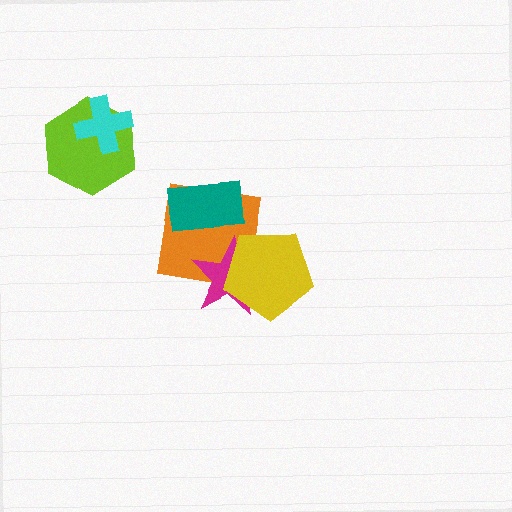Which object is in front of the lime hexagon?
The cyan cross is in front of the lime hexagon.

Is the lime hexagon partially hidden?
Yes, it is partially covered by another shape.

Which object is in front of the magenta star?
The yellow pentagon is in front of the magenta star.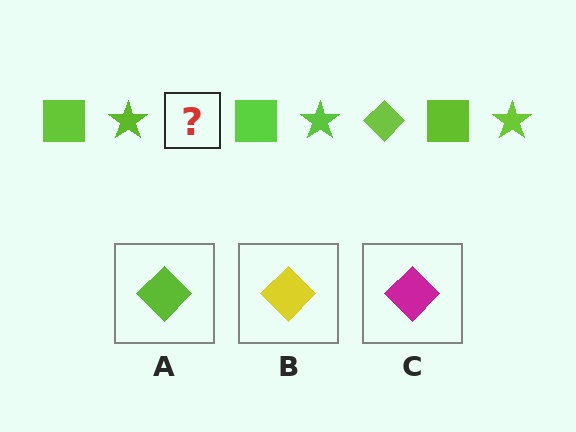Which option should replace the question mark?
Option A.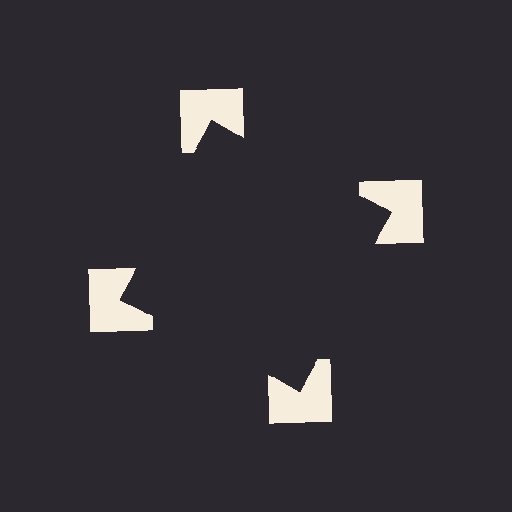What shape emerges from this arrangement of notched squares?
An illusory square — its edges are inferred from the aligned wedge cuts in the notched squares, not physically drawn.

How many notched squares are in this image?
There are 4 — one at each vertex of the illusory square.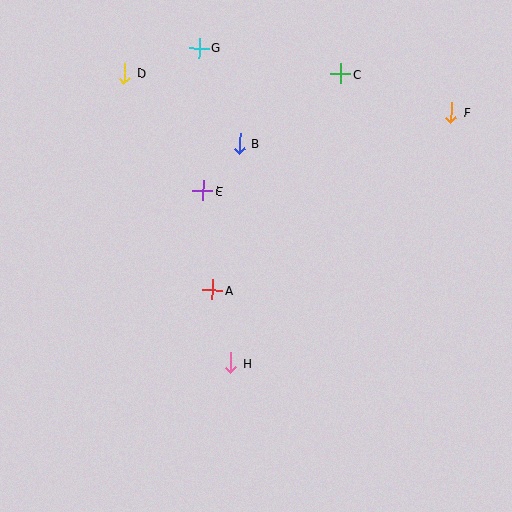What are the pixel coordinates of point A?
Point A is at (213, 290).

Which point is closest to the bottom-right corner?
Point H is closest to the bottom-right corner.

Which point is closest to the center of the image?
Point A at (213, 290) is closest to the center.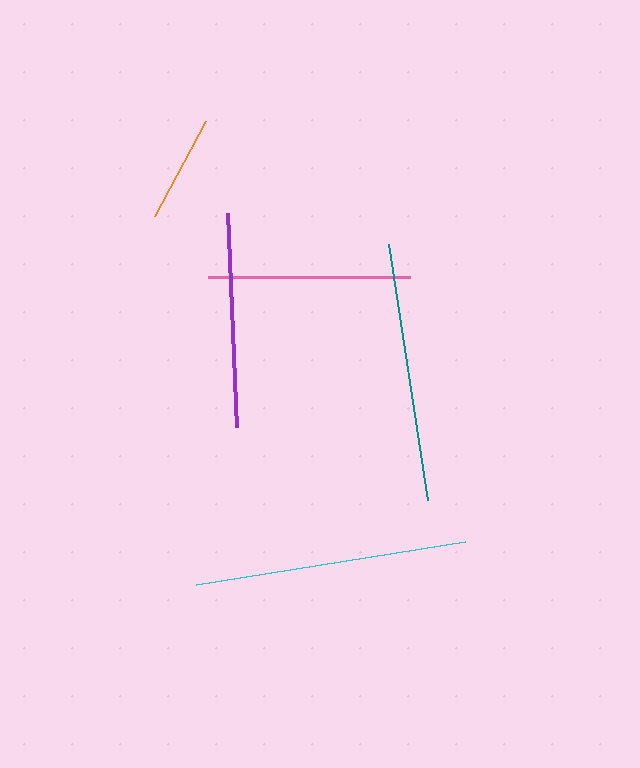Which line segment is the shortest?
The orange line is the shortest at approximately 108 pixels.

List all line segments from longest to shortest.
From longest to shortest: cyan, teal, purple, pink, orange.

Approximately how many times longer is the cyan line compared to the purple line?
The cyan line is approximately 1.3 times the length of the purple line.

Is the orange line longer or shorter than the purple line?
The purple line is longer than the orange line.